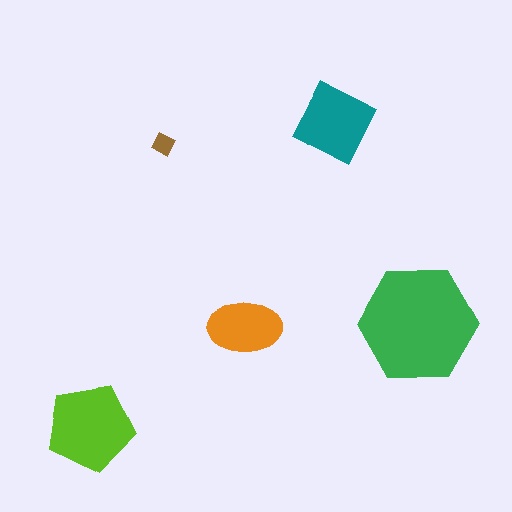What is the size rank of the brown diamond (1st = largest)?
5th.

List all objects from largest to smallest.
The green hexagon, the lime pentagon, the teal square, the orange ellipse, the brown diamond.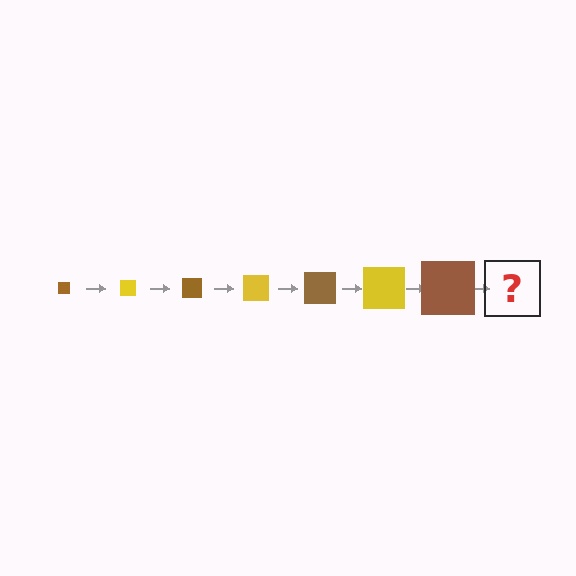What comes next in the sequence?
The next element should be a yellow square, larger than the previous one.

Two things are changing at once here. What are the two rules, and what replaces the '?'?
The two rules are that the square grows larger each step and the color cycles through brown and yellow. The '?' should be a yellow square, larger than the previous one.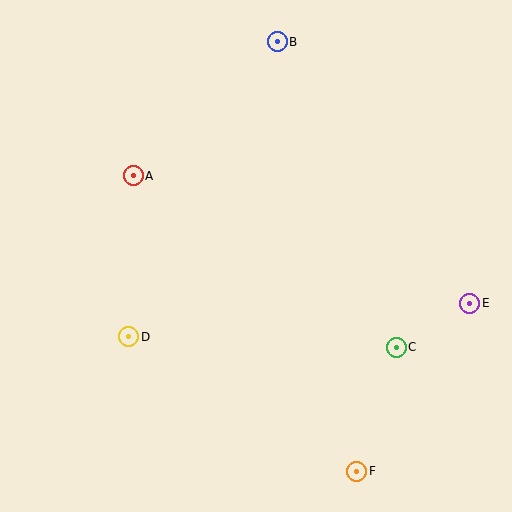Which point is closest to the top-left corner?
Point A is closest to the top-left corner.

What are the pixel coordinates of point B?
Point B is at (277, 42).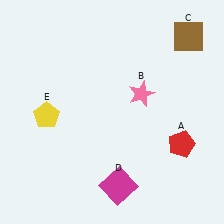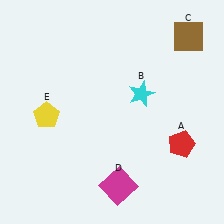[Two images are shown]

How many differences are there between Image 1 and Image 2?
There is 1 difference between the two images.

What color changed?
The star (B) changed from pink in Image 1 to cyan in Image 2.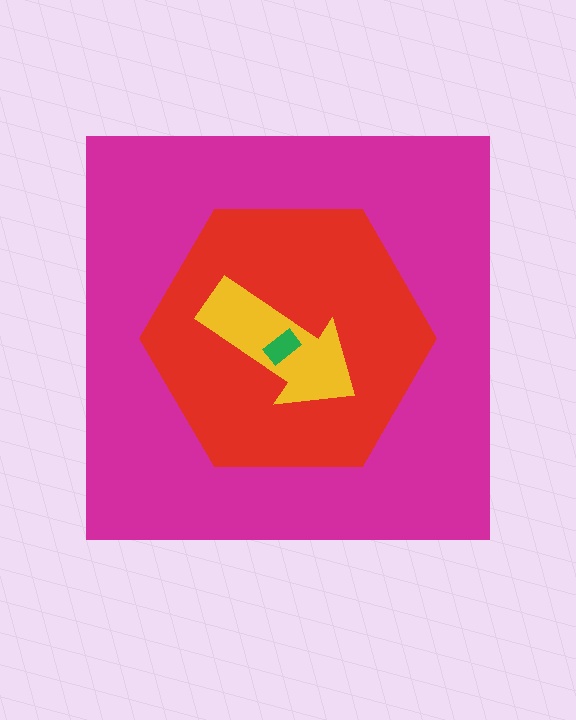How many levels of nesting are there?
4.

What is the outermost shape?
The magenta square.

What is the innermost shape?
The green rectangle.